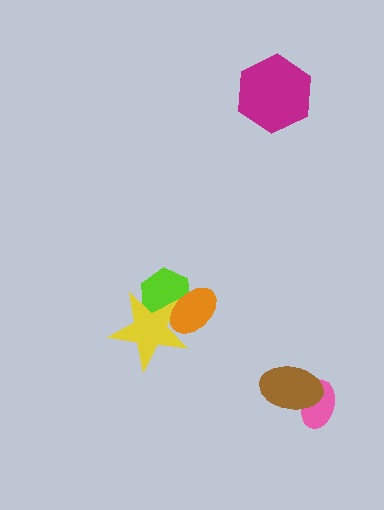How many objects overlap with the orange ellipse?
2 objects overlap with the orange ellipse.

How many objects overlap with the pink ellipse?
1 object overlaps with the pink ellipse.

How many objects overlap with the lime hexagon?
2 objects overlap with the lime hexagon.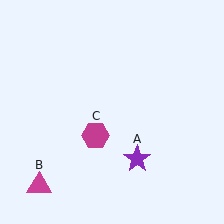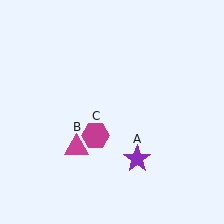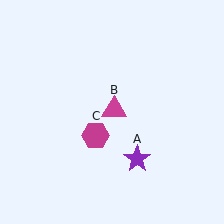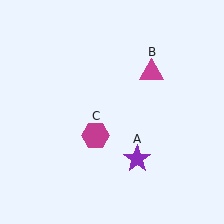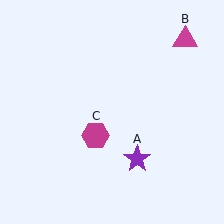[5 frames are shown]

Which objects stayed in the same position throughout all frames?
Purple star (object A) and magenta hexagon (object C) remained stationary.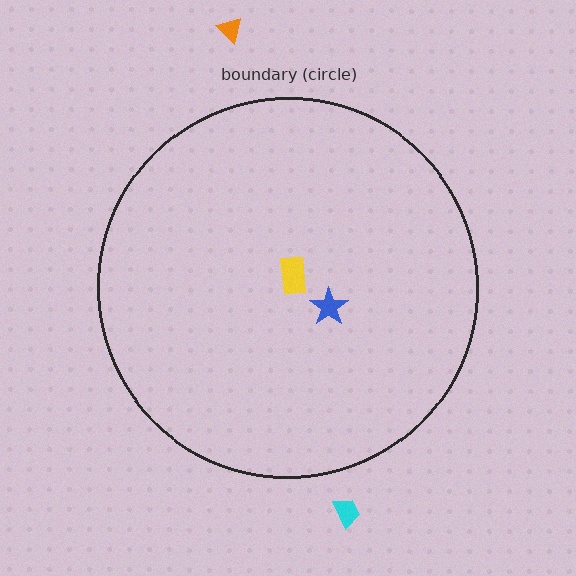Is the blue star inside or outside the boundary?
Inside.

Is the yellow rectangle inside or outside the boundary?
Inside.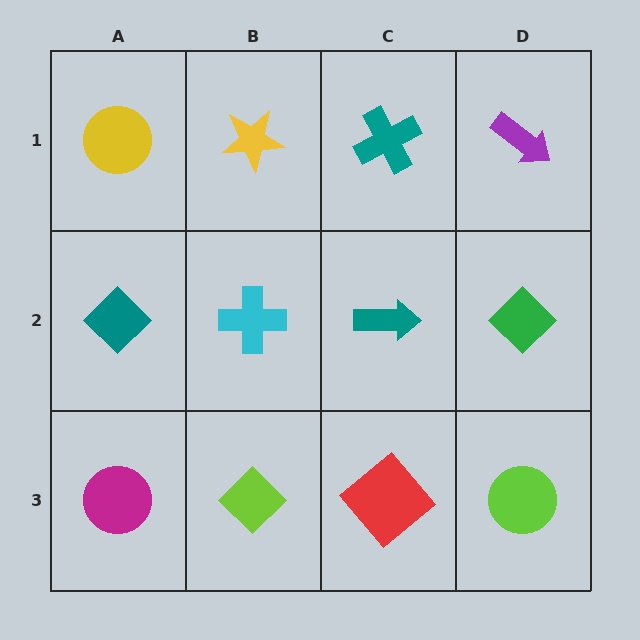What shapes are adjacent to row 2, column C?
A teal cross (row 1, column C), a red diamond (row 3, column C), a cyan cross (row 2, column B), a green diamond (row 2, column D).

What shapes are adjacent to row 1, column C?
A teal arrow (row 2, column C), a yellow star (row 1, column B), a purple arrow (row 1, column D).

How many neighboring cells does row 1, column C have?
3.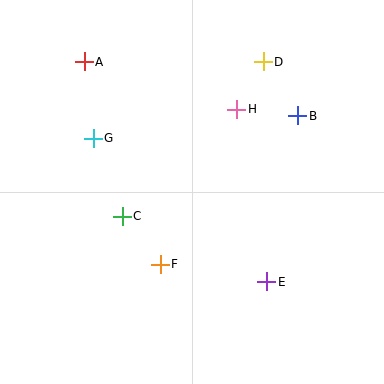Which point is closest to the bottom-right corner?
Point E is closest to the bottom-right corner.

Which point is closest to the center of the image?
Point C at (122, 216) is closest to the center.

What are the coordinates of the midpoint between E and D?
The midpoint between E and D is at (265, 172).